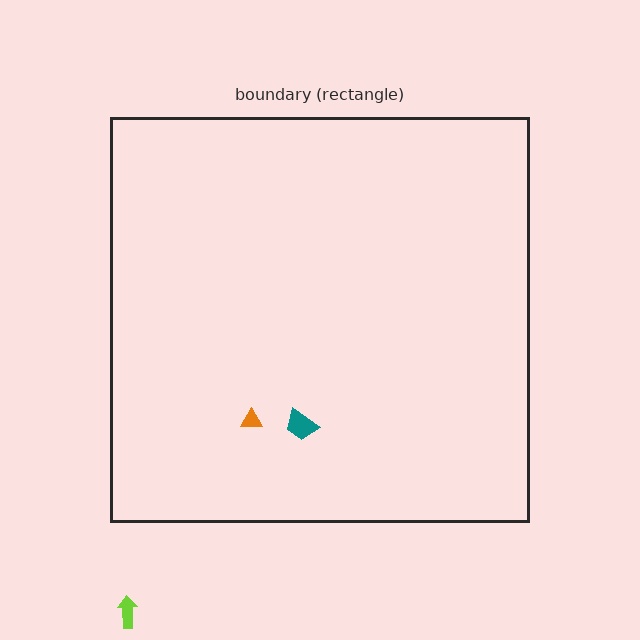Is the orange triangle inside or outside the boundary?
Inside.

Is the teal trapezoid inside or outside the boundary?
Inside.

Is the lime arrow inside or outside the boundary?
Outside.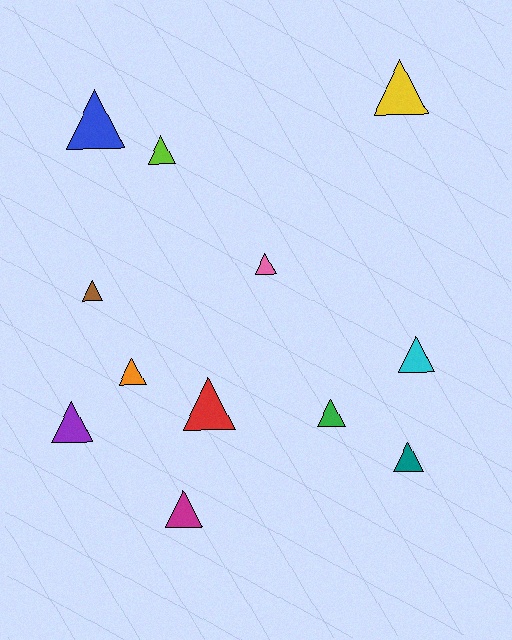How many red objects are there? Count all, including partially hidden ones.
There is 1 red object.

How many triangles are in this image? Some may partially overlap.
There are 12 triangles.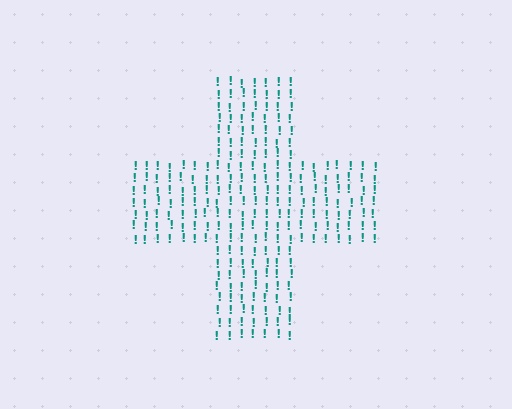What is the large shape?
The large shape is a cross.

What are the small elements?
The small elements are exclamation marks.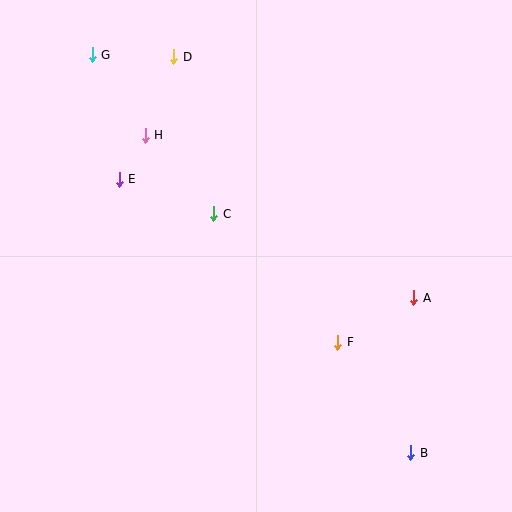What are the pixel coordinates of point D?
Point D is at (174, 57).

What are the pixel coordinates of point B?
Point B is at (411, 453).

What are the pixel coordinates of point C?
Point C is at (214, 214).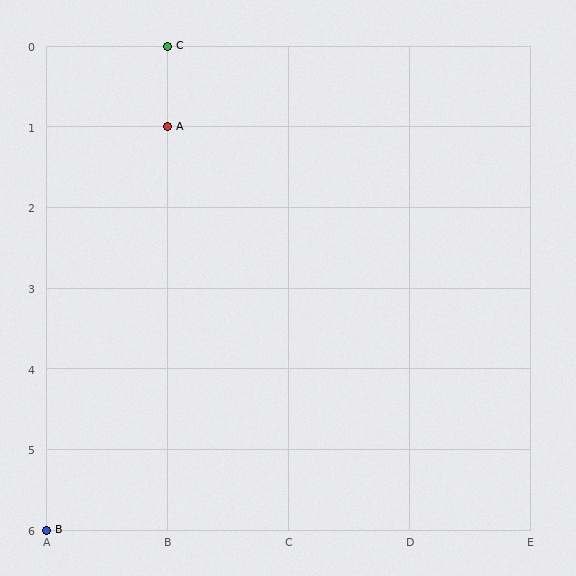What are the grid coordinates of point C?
Point C is at grid coordinates (B, 0).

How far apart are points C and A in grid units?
Points C and A are 1 row apart.